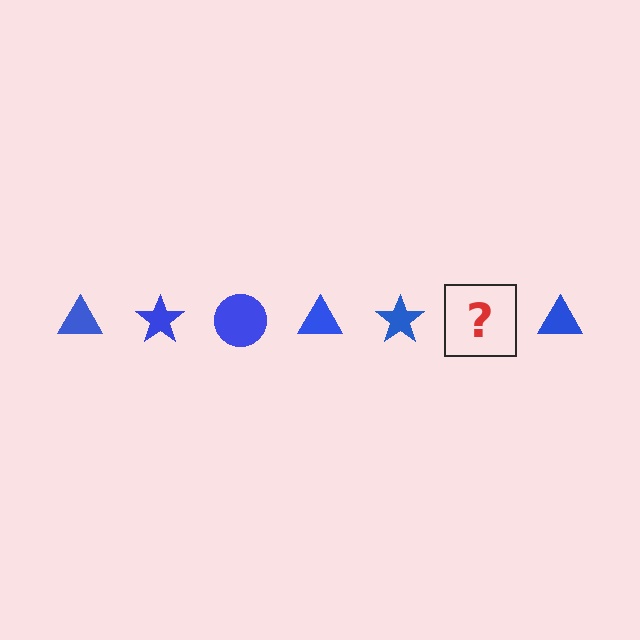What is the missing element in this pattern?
The missing element is a blue circle.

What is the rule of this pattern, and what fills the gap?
The rule is that the pattern cycles through triangle, star, circle shapes in blue. The gap should be filled with a blue circle.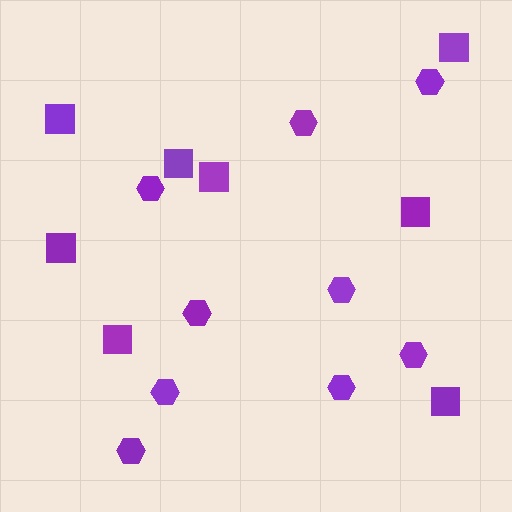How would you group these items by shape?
There are 2 groups: one group of squares (8) and one group of hexagons (9).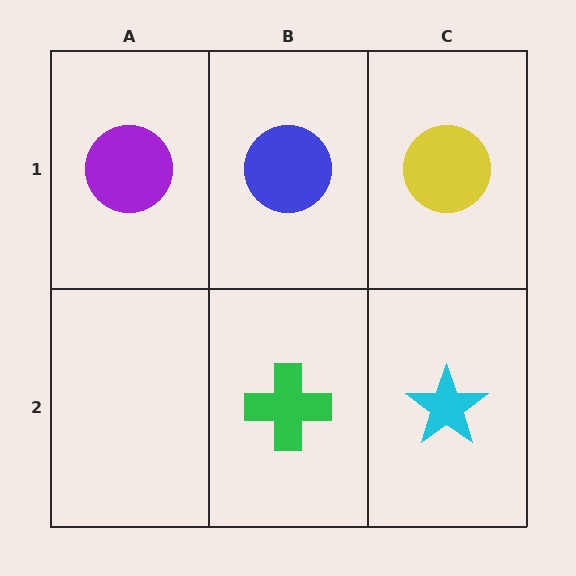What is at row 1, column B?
A blue circle.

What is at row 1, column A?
A purple circle.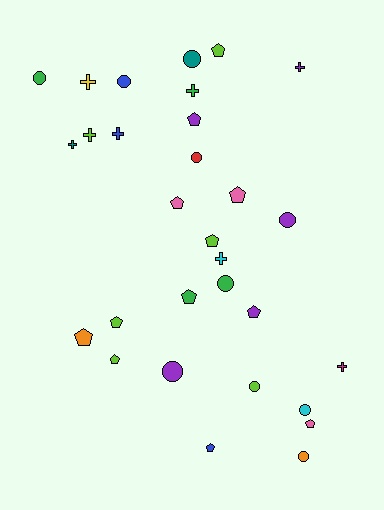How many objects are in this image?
There are 30 objects.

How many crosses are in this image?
There are 8 crosses.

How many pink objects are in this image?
There are 3 pink objects.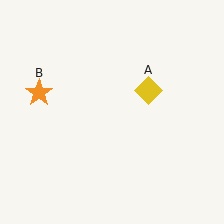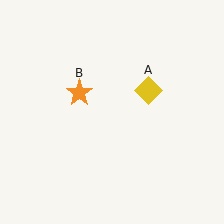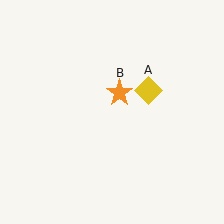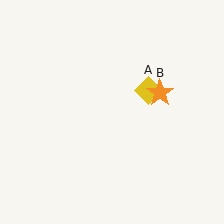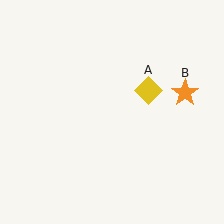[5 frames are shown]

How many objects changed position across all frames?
1 object changed position: orange star (object B).